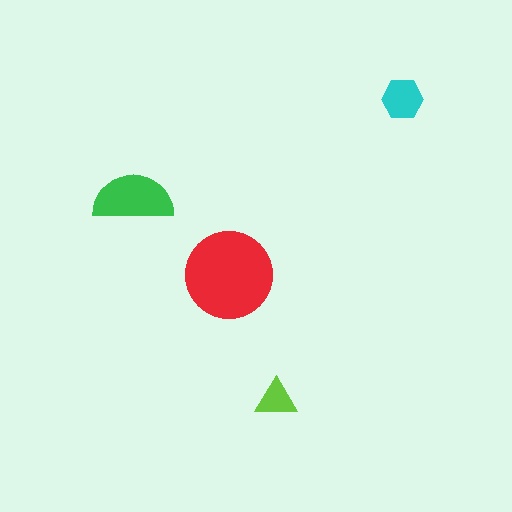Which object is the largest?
The red circle.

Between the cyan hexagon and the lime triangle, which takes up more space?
The cyan hexagon.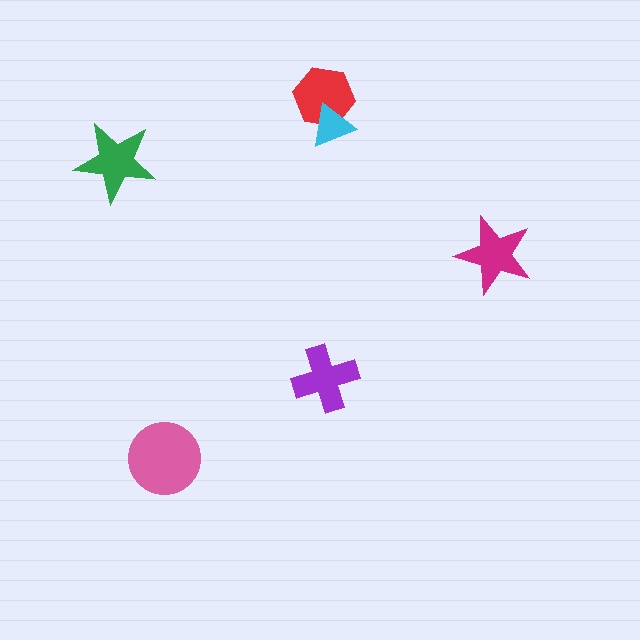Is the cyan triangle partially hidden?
No, no other shape covers it.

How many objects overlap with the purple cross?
0 objects overlap with the purple cross.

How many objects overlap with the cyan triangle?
1 object overlaps with the cyan triangle.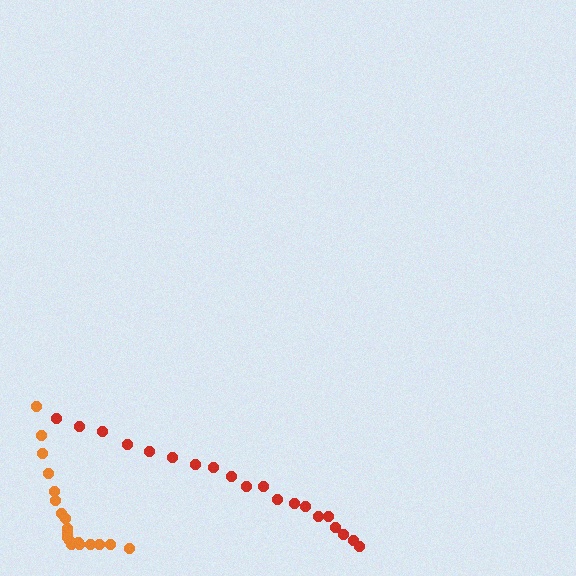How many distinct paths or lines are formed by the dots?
There are 2 distinct paths.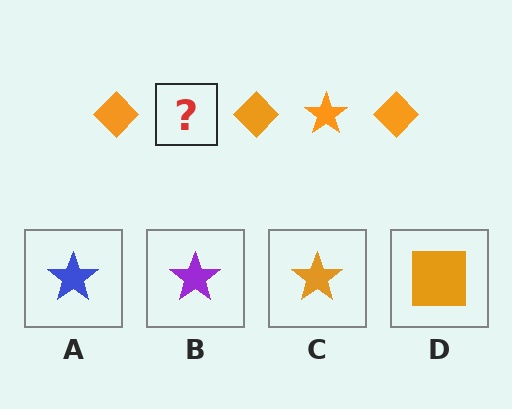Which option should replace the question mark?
Option C.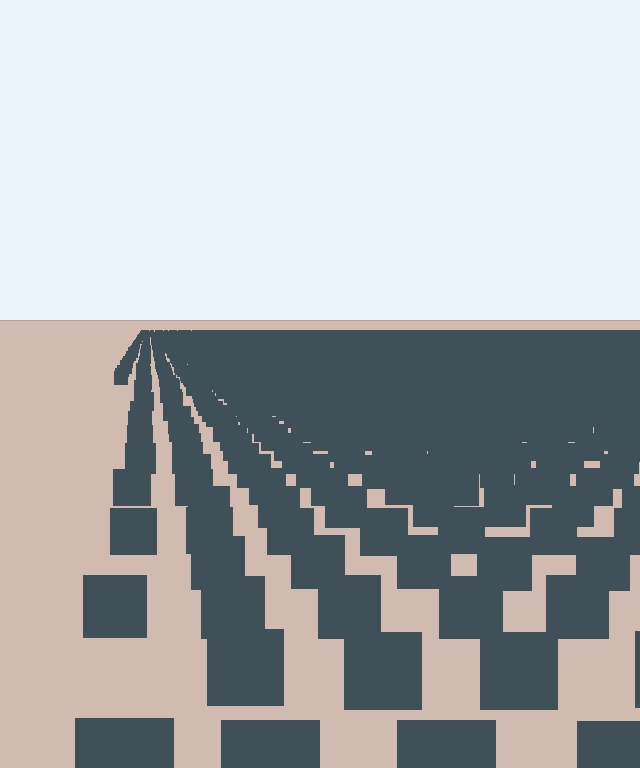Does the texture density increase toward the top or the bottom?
Density increases toward the top.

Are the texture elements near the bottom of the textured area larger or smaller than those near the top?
Larger. Near the bottom, elements are closer to the viewer and appear at a bigger on-screen size.